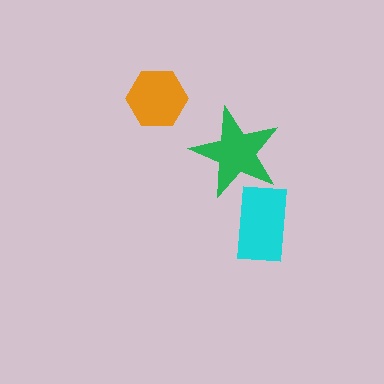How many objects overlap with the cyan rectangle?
1 object overlaps with the cyan rectangle.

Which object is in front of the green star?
The cyan rectangle is in front of the green star.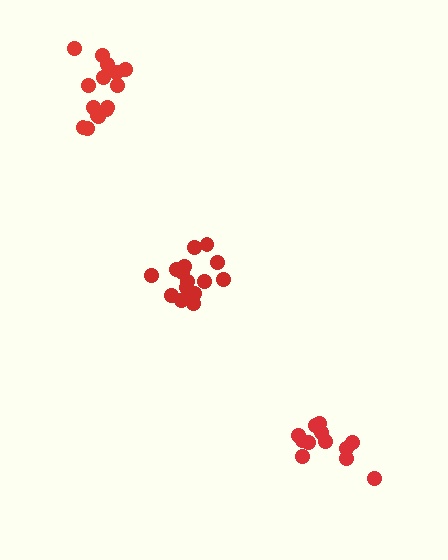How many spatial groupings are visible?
There are 3 spatial groupings.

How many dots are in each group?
Group 1: 15 dots, Group 2: 12 dots, Group 3: 15 dots (42 total).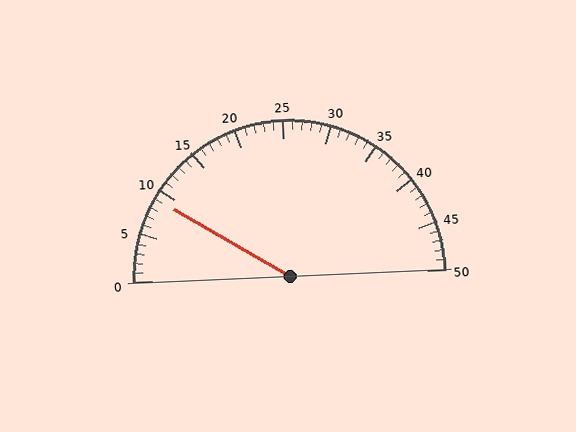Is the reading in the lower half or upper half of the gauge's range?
The reading is in the lower half of the range (0 to 50).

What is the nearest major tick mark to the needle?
The nearest major tick mark is 10.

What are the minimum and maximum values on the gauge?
The gauge ranges from 0 to 50.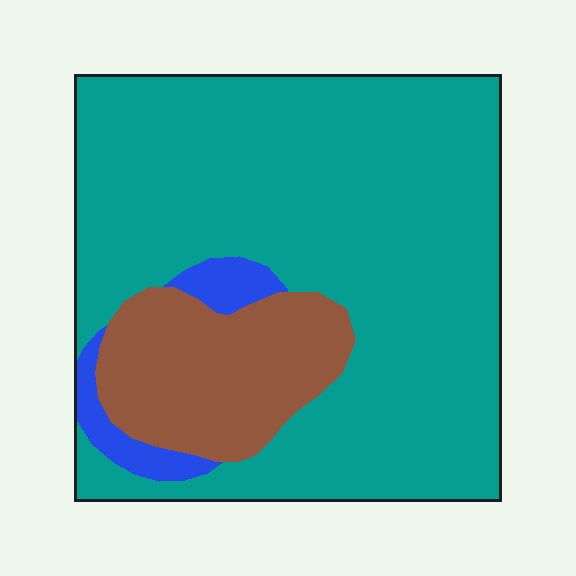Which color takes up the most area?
Teal, at roughly 75%.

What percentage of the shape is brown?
Brown takes up about one sixth (1/6) of the shape.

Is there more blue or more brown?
Brown.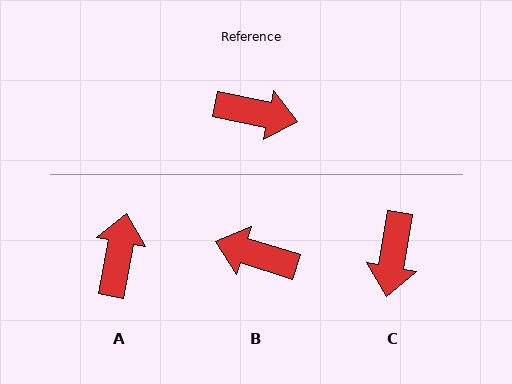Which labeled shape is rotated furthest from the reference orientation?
B, about 175 degrees away.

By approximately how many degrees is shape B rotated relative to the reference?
Approximately 175 degrees counter-clockwise.